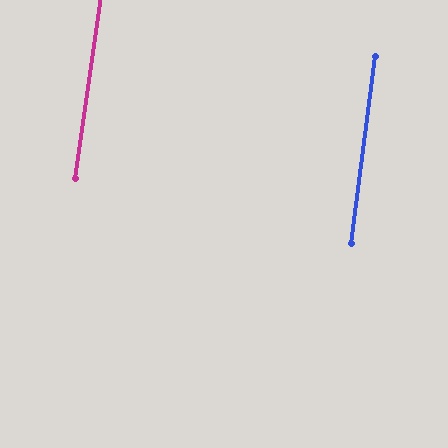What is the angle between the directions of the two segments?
Approximately 1 degree.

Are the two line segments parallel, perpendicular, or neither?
Parallel — their directions differ by only 0.9°.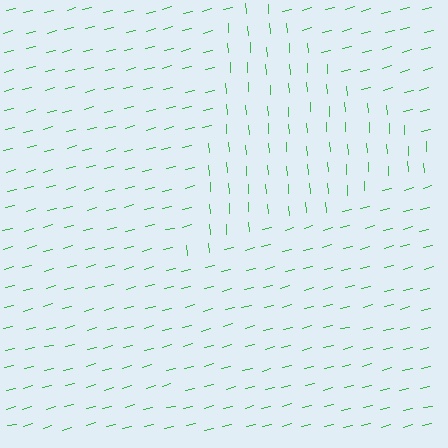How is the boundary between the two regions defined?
The boundary is defined purely by a change in line orientation (approximately 79 degrees difference). All lines are the same color and thickness.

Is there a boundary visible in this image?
Yes, there is a texture boundary formed by a change in line orientation.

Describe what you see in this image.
The image is filled with small green line segments. A triangle region in the image has lines oriented differently from the surrounding lines, creating a visible texture boundary.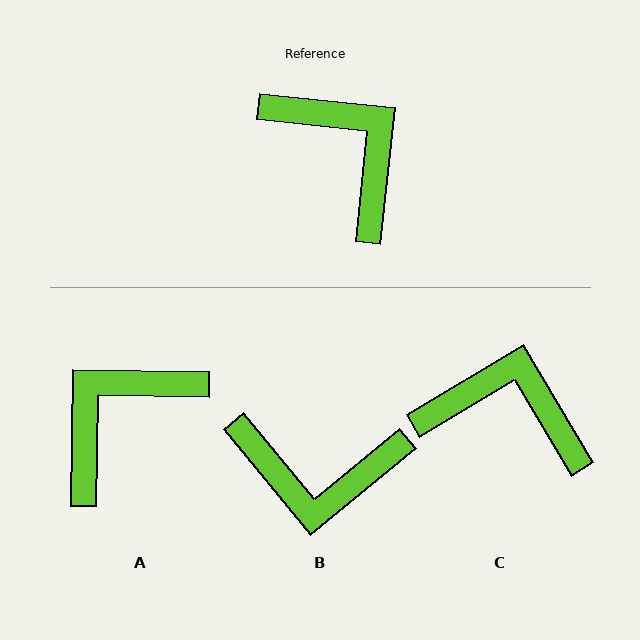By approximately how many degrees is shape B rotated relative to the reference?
Approximately 135 degrees clockwise.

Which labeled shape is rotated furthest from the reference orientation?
B, about 135 degrees away.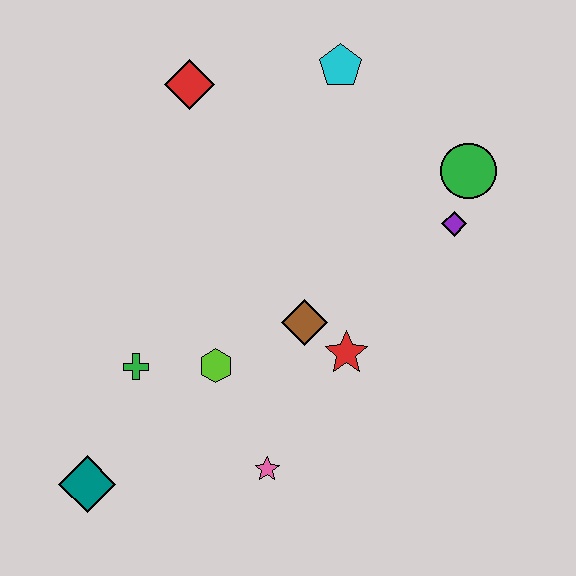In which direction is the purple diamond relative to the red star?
The purple diamond is above the red star.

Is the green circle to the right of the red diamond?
Yes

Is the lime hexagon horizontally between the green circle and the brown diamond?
No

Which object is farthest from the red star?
The red diamond is farthest from the red star.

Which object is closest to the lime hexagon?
The green cross is closest to the lime hexagon.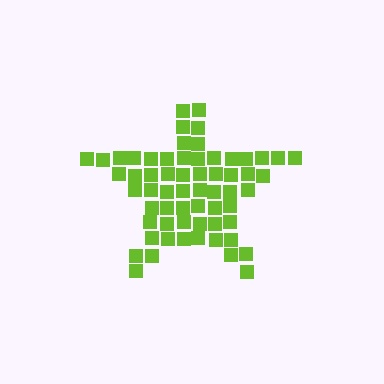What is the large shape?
The large shape is a star.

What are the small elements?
The small elements are squares.